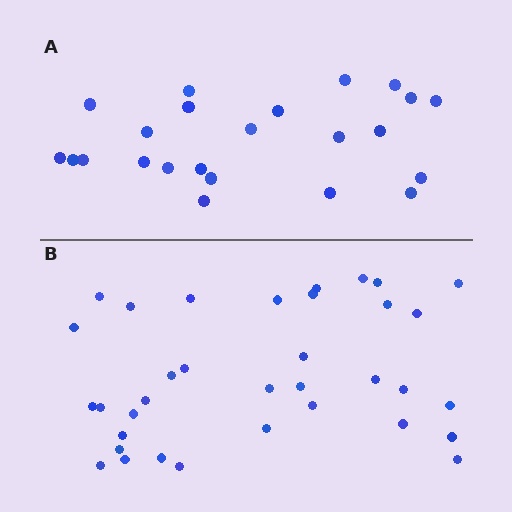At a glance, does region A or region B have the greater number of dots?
Region B (the bottom region) has more dots.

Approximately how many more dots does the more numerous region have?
Region B has roughly 12 or so more dots than region A.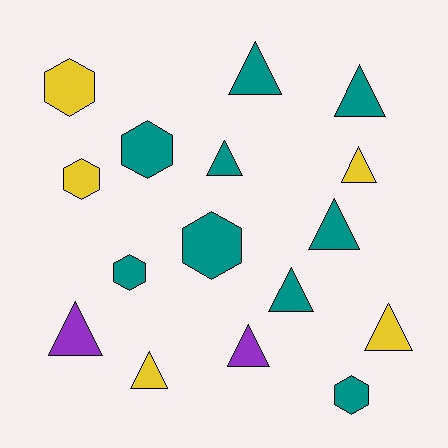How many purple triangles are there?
There are 2 purple triangles.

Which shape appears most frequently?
Triangle, with 10 objects.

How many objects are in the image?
There are 16 objects.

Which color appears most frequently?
Teal, with 9 objects.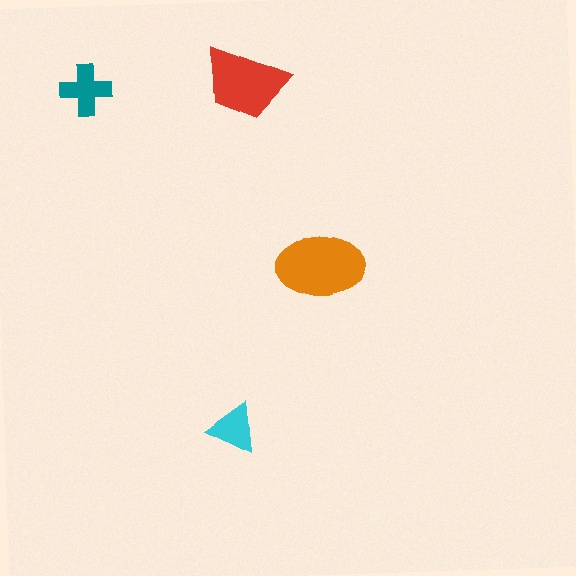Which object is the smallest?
The cyan triangle.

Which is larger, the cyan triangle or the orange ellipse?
The orange ellipse.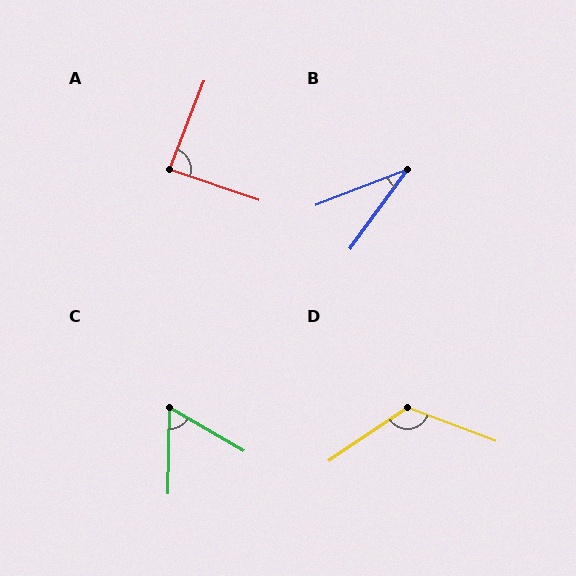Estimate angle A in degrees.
Approximately 87 degrees.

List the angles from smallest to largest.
B (33°), C (60°), A (87°), D (125°).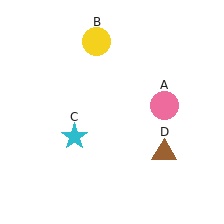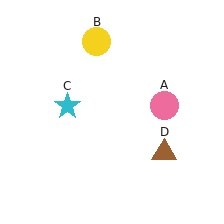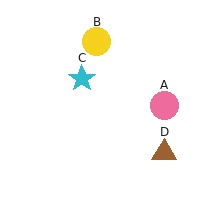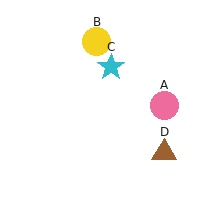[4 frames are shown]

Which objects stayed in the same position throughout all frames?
Pink circle (object A) and yellow circle (object B) and brown triangle (object D) remained stationary.